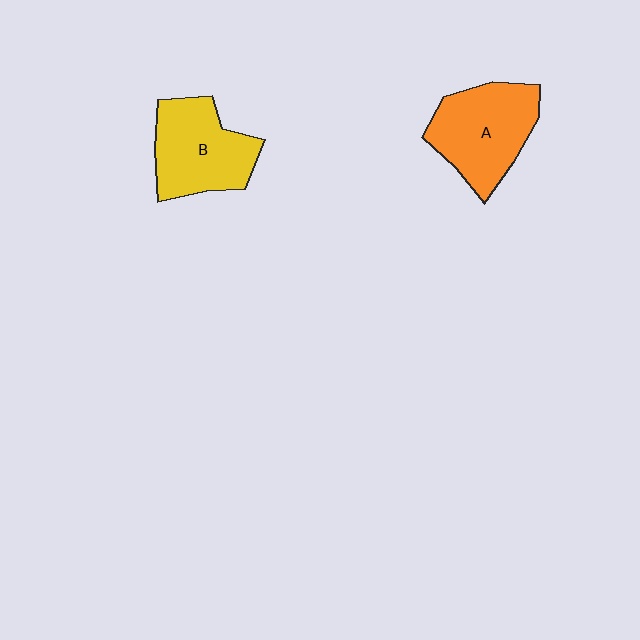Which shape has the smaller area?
Shape B (yellow).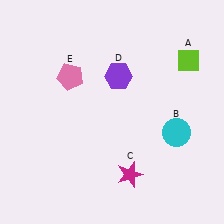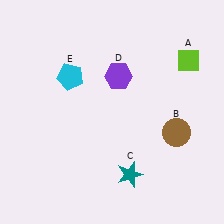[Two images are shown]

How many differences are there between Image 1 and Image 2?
There are 3 differences between the two images.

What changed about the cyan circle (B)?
In Image 1, B is cyan. In Image 2, it changed to brown.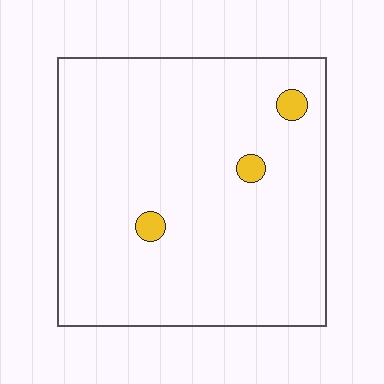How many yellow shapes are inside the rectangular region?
3.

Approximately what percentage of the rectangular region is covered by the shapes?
Approximately 5%.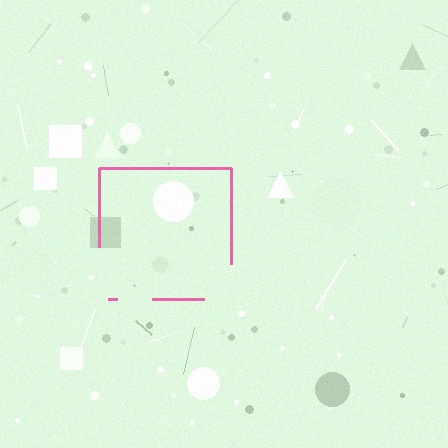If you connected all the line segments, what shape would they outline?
They would outline a square.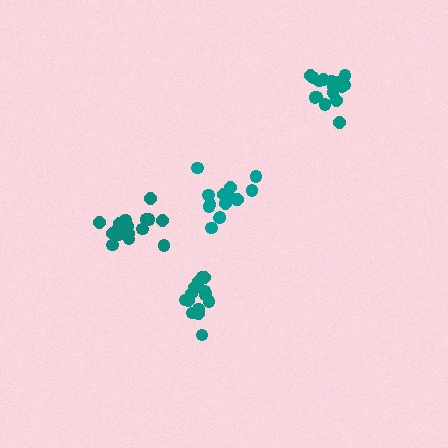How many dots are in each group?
Group 1: 17 dots, Group 2: 15 dots, Group 3: 17 dots, Group 4: 15 dots (64 total).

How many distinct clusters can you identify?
There are 4 distinct clusters.